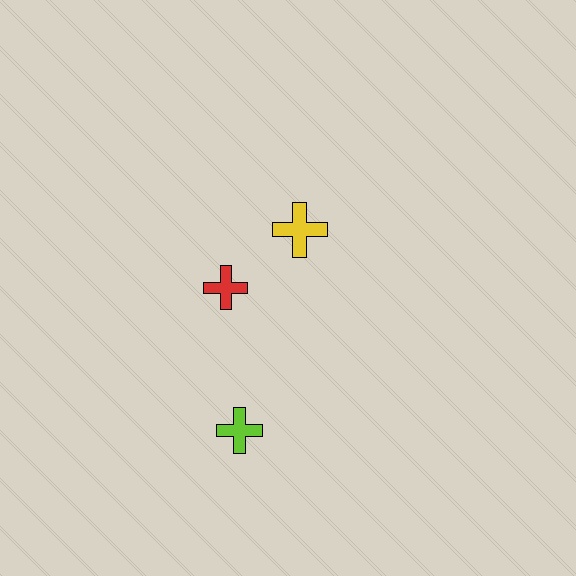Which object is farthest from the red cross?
The lime cross is farthest from the red cross.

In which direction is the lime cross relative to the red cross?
The lime cross is below the red cross.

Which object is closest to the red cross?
The yellow cross is closest to the red cross.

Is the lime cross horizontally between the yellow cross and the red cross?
Yes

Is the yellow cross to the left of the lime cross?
No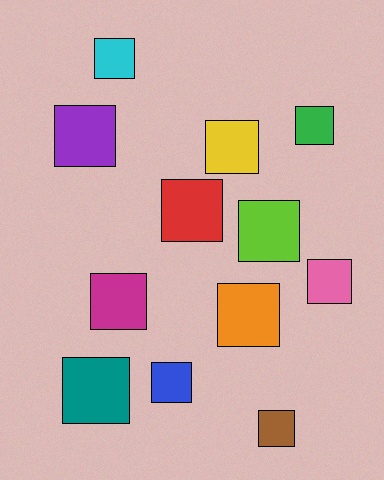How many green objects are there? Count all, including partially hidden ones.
There is 1 green object.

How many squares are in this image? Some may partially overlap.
There are 12 squares.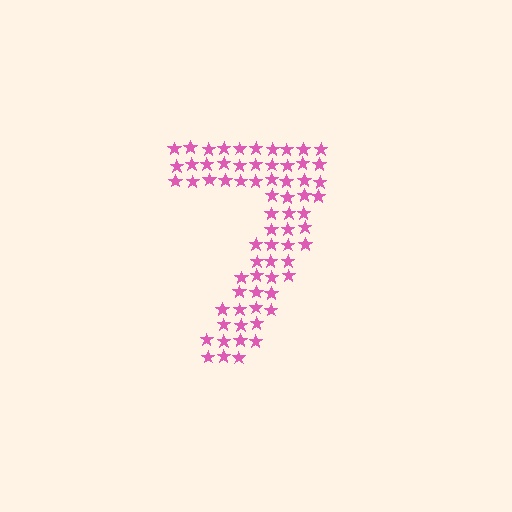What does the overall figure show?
The overall figure shows the digit 7.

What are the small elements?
The small elements are stars.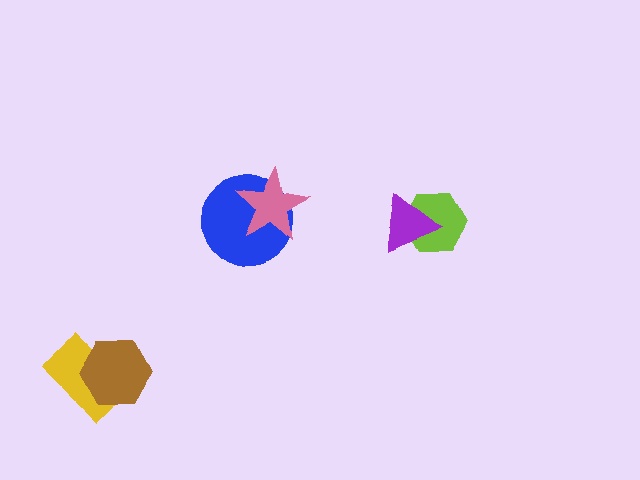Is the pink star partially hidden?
No, no other shape covers it.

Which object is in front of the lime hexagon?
The purple triangle is in front of the lime hexagon.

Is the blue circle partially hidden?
Yes, it is partially covered by another shape.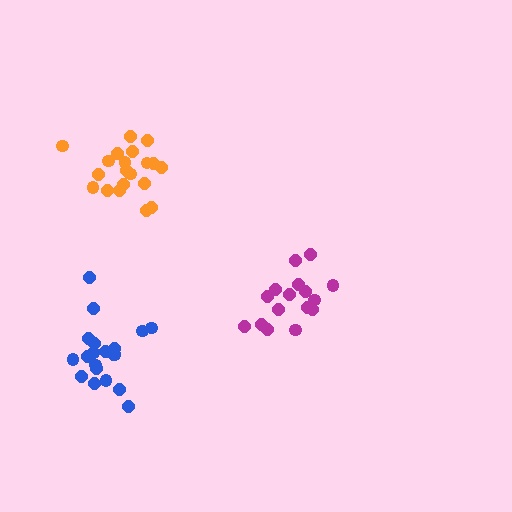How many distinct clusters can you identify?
There are 3 distinct clusters.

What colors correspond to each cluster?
The clusters are colored: magenta, blue, orange.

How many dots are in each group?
Group 1: 16 dots, Group 2: 20 dots, Group 3: 20 dots (56 total).